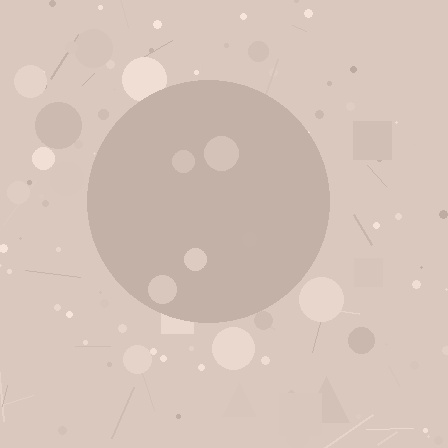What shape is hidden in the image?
A circle is hidden in the image.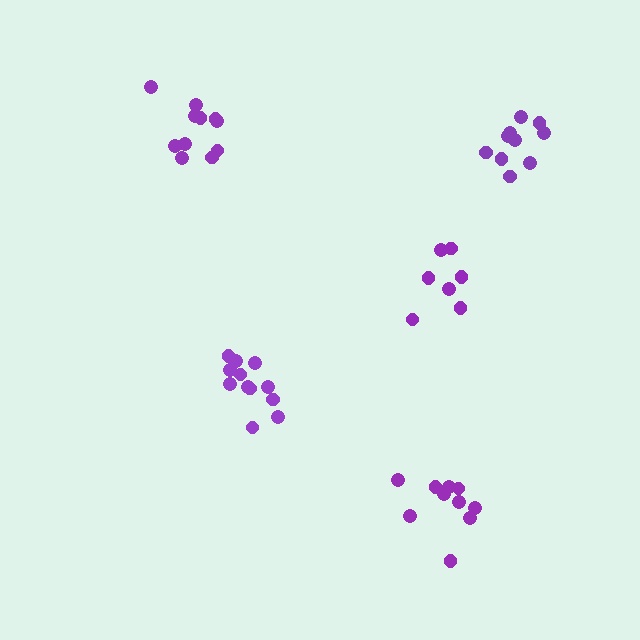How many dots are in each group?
Group 1: 12 dots, Group 2: 10 dots, Group 3: 7 dots, Group 4: 10 dots, Group 5: 11 dots (50 total).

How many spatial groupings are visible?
There are 5 spatial groupings.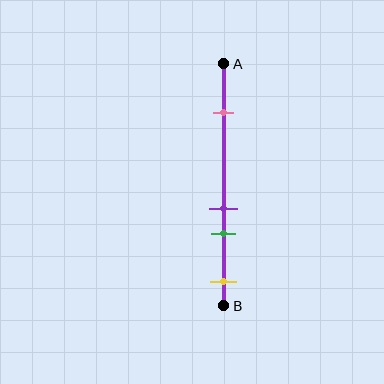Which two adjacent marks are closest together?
The purple and green marks are the closest adjacent pair.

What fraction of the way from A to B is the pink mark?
The pink mark is approximately 20% (0.2) of the way from A to B.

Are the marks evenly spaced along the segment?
No, the marks are not evenly spaced.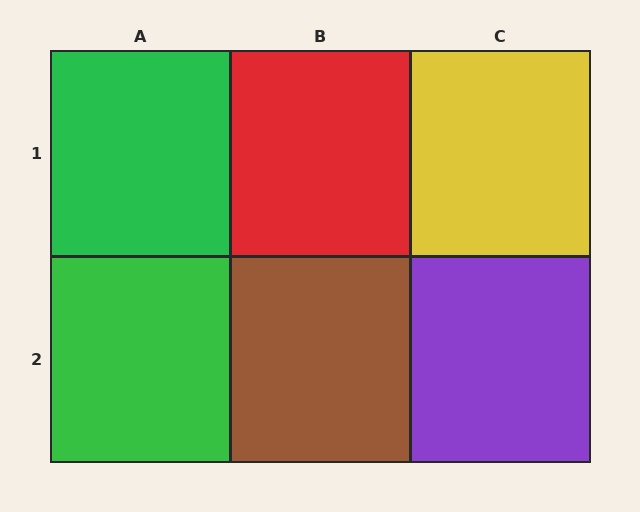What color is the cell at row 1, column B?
Red.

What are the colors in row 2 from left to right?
Green, brown, purple.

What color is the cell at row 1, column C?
Yellow.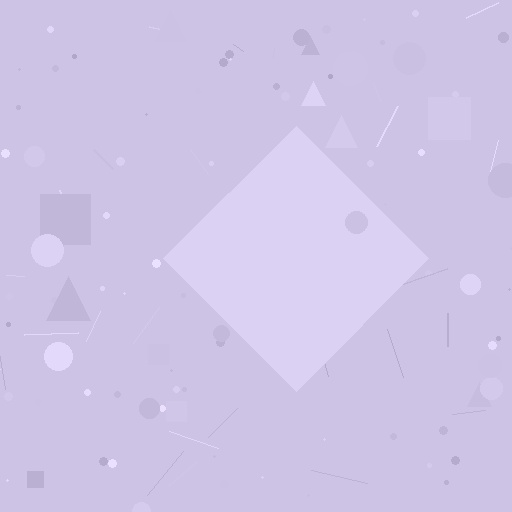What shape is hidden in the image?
A diamond is hidden in the image.